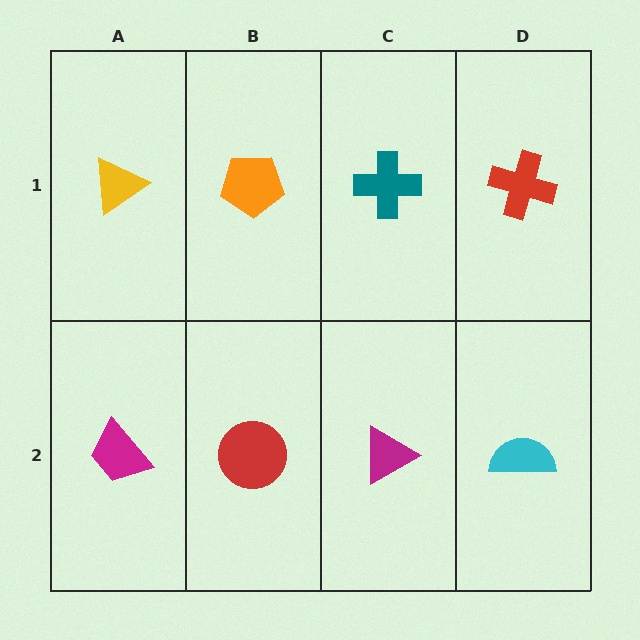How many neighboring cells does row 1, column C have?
3.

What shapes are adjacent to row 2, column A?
A yellow triangle (row 1, column A), a red circle (row 2, column B).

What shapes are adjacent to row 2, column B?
An orange pentagon (row 1, column B), a magenta trapezoid (row 2, column A), a magenta triangle (row 2, column C).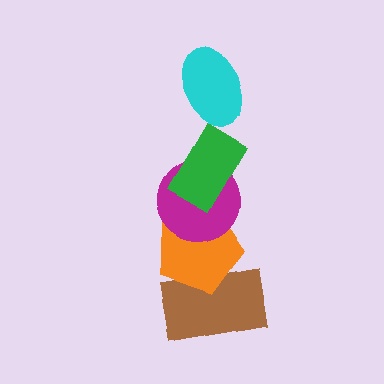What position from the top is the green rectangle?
The green rectangle is 2nd from the top.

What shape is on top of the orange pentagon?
The magenta circle is on top of the orange pentagon.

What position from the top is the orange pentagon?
The orange pentagon is 4th from the top.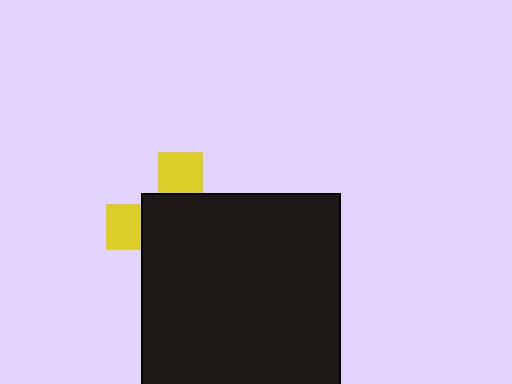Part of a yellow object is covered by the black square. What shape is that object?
It is a cross.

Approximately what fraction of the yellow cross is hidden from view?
Roughly 69% of the yellow cross is hidden behind the black square.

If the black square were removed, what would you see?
You would see the complete yellow cross.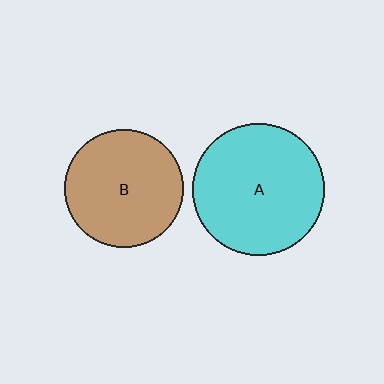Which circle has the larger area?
Circle A (cyan).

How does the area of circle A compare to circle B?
Approximately 1.2 times.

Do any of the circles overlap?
No, none of the circles overlap.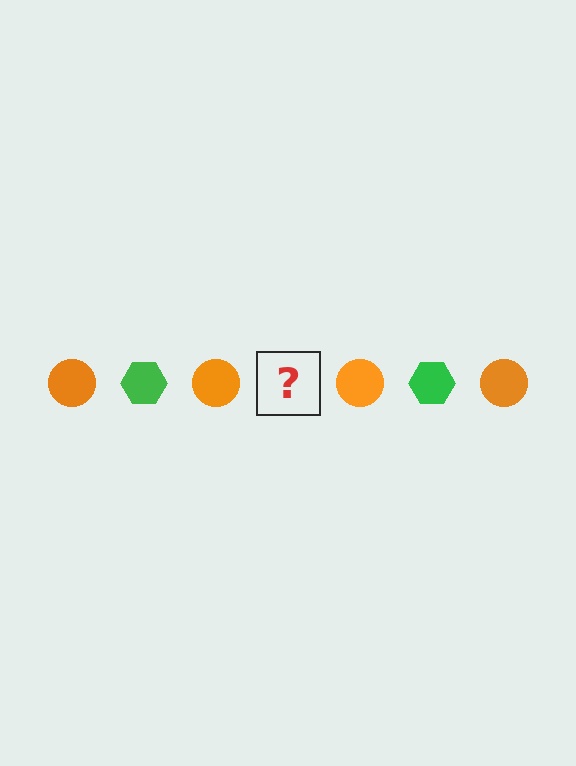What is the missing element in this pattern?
The missing element is a green hexagon.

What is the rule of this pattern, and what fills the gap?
The rule is that the pattern alternates between orange circle and green hexagon. The gap should be filled with a green hexagon.